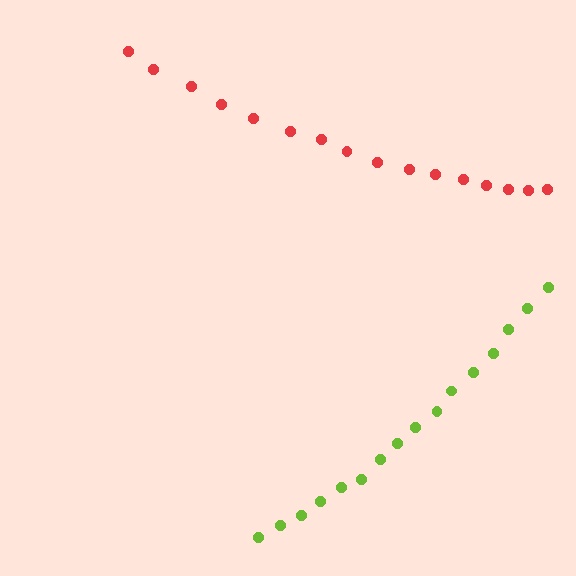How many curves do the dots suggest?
There are 2 distinct paths.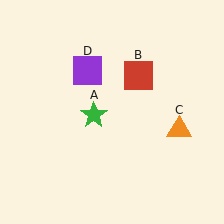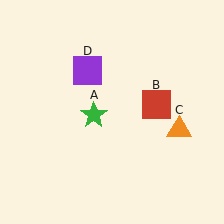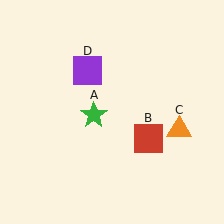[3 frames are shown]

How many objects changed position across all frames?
1 object changed position: red square (object B).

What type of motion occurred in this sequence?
The red square (object B) rotated clockwise around the center of the scene.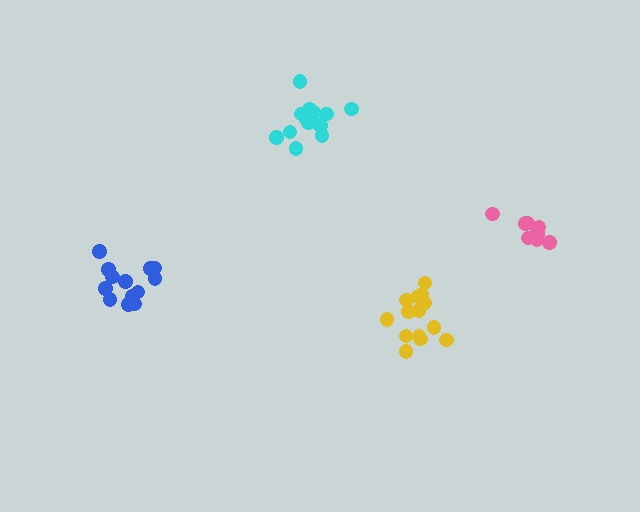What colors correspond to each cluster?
The clusters are colored: pink, blue, yellow, cyan.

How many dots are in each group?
Group 1: 9 dots, Group 2: 13 dots, Group 3: 15 dots, Group 4: 13 dots (50 total).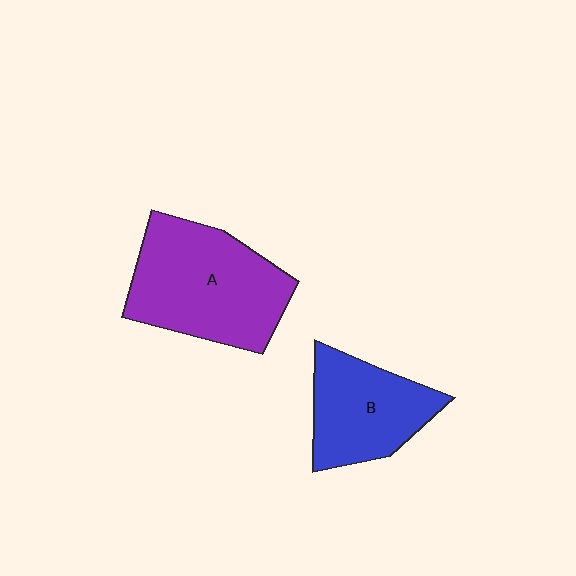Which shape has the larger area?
Shape A (purple).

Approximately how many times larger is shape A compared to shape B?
Approximately 1.4 times.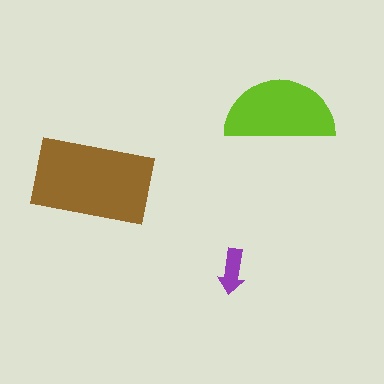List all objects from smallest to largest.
The purple arrow, the lime semicircle, the brown rectangle.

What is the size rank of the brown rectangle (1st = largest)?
1st.